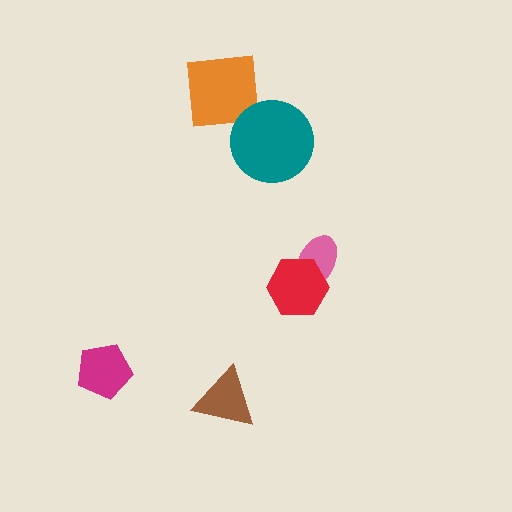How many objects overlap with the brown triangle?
0 objects overlap with the brown triangle.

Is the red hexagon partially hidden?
No, no other shape covers it.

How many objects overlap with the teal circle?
0 objects overlap with the teal circle.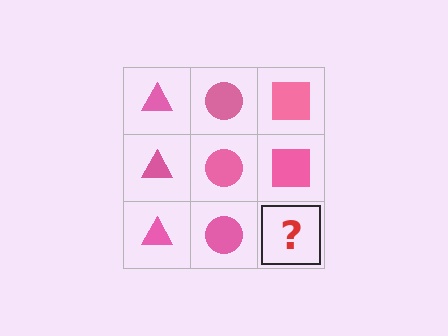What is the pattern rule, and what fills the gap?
The rule is that each column has a consistent shape. The gap should be filled with a pink square.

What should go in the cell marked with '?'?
The missing cell should contain a pink square.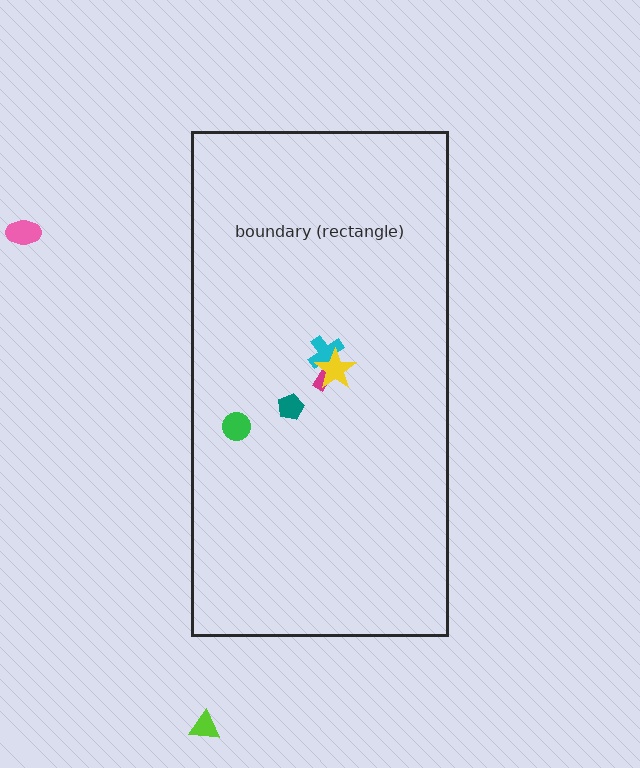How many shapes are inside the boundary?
5 inside, 2 outside.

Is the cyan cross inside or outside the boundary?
Inside.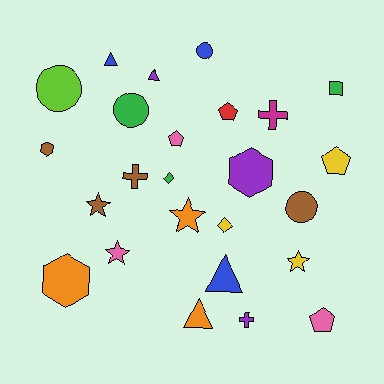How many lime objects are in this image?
There is 1 lime object.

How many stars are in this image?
There are 4 stars.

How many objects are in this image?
There are 25 objects.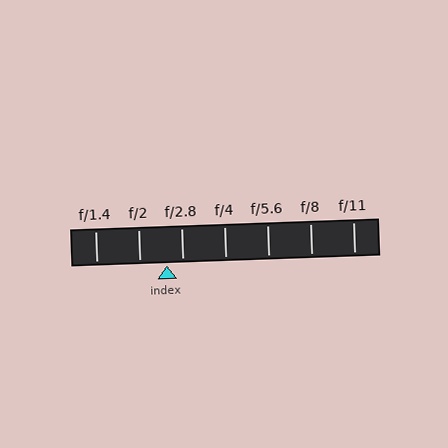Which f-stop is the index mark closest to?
The index mark is closest to f/2.8.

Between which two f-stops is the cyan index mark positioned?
The index mark is between f/2 and f/2.8.